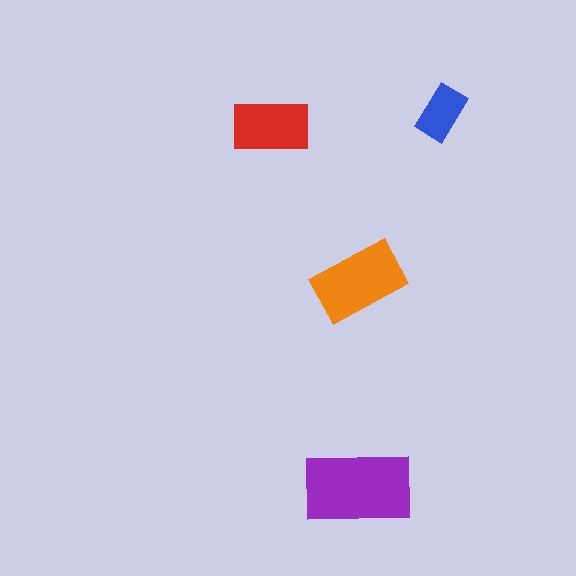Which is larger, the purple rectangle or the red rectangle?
The purple one.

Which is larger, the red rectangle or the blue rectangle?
The red one.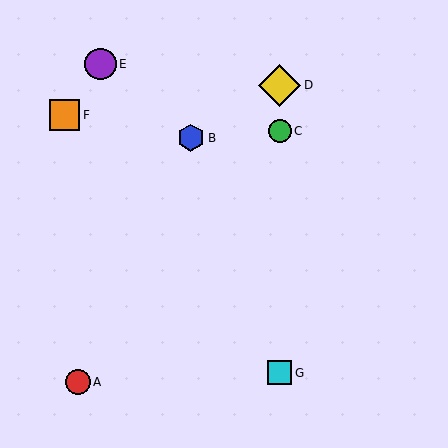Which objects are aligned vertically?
Objects C, D, G are aligned vertically.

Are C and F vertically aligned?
No, C is at x≈280 and F is at x≈64.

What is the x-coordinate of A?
Object A is at x≈78.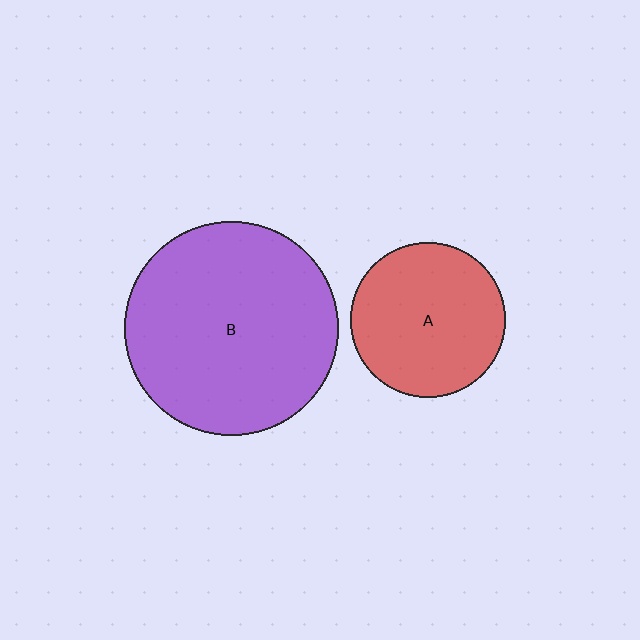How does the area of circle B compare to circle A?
Approximately 1.9 times.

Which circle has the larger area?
Circle B (purple).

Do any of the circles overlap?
No, none of the circles overlap.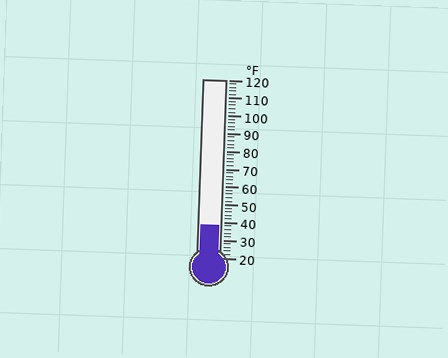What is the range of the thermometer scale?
The thermometer scale ranges from 20°F to 120°F.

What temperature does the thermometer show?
The thermometer shows approximately 38°F.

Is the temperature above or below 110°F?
The temperature is below 110°F.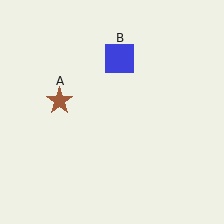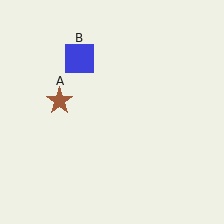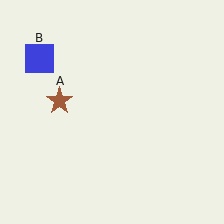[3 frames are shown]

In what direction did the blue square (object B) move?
The blue square (object B) moved left.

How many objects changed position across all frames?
1 object changed position: blue square (object B).